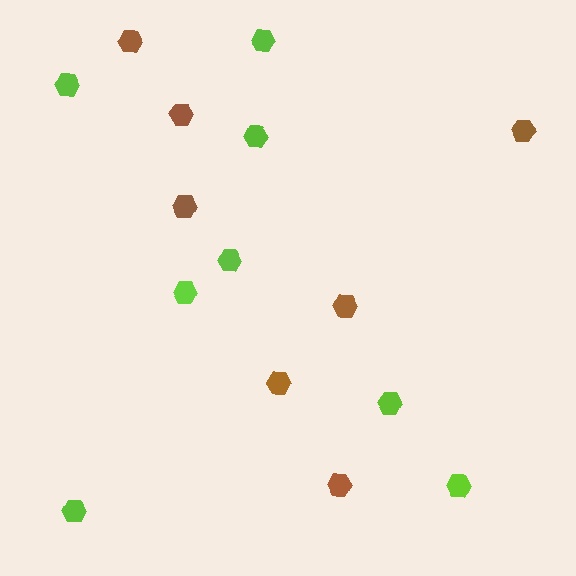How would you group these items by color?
There are 2 groups: one group of lime hexagons (8) and one group of brown hexagons (7).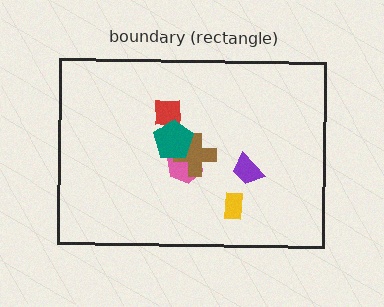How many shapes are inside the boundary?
6 inside, 0 outside.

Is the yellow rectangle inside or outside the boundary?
Inside.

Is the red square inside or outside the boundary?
Inside.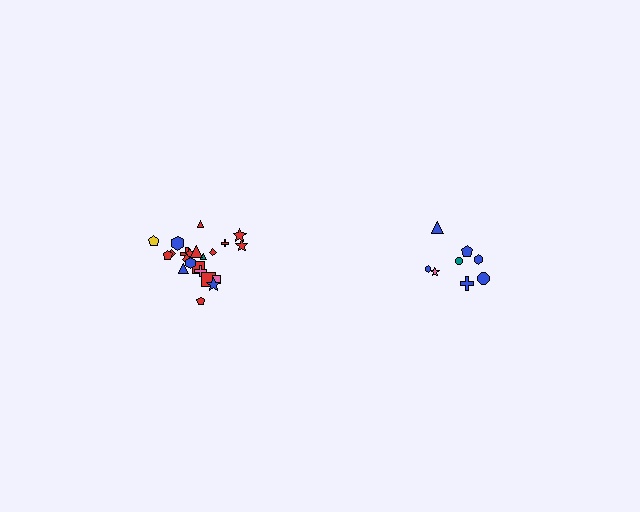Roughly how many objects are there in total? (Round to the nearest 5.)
Roughly 30 objects in total.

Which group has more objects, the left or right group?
The left group.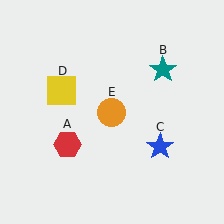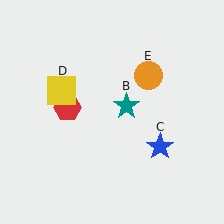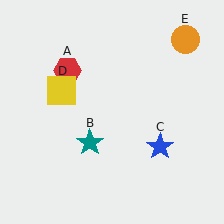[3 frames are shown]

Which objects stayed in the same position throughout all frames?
Blue star (object C) and yellow square (object D) remained stationary.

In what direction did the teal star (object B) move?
The teal star (object B) moved down and to the left.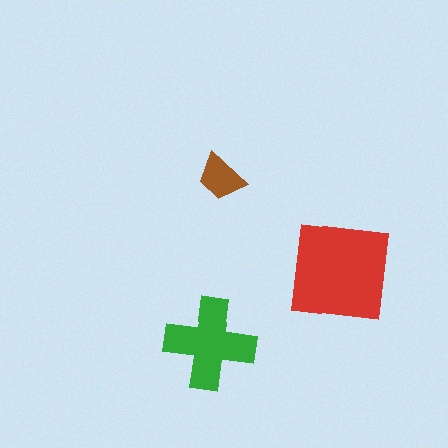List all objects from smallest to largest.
The brown trapezoid, the green cross, the red square.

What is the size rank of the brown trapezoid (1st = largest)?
3rd.